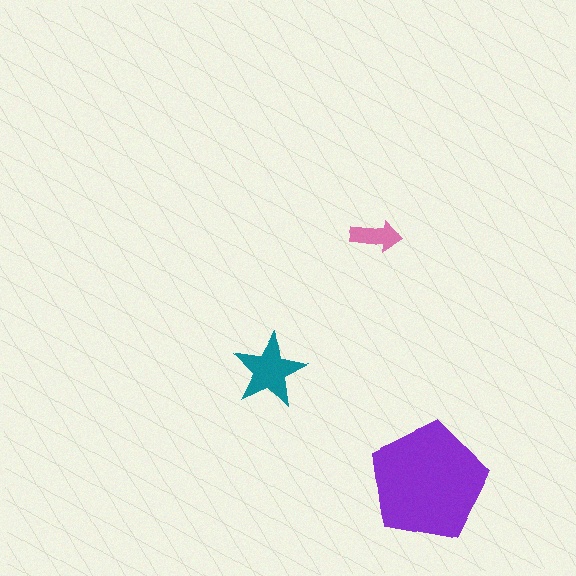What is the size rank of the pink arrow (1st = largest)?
3rd.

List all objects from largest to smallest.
The purple pentagon, the teal star, the pink arrow.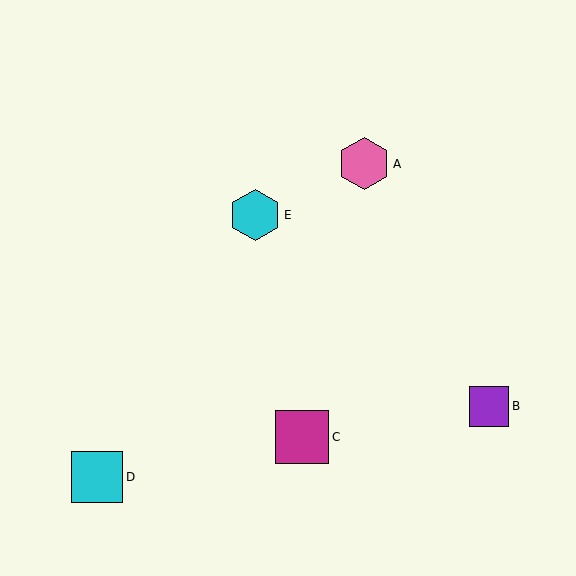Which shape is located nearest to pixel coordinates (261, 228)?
The cyan hexagon (labeled E) at (255, 215) is nearest to that location.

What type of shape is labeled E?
Shape E is a cyan hexagon.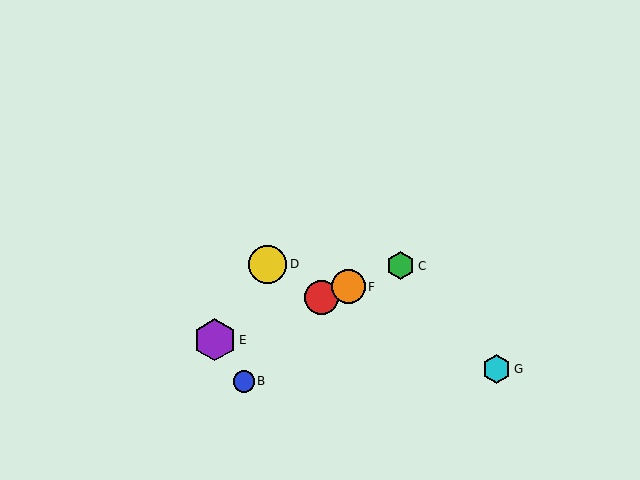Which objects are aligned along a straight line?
Objects A, C, E, F are aligned along a straight line.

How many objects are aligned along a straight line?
4 objects (A, C, E, F) are aligned along a straight line.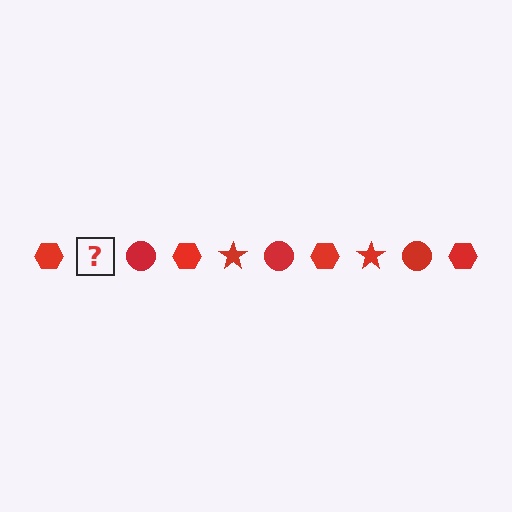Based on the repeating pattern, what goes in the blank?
The blank should be a red star.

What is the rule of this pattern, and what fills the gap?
The rule is that the pattern cycles through hexagon, star, circle shapes in red. The gap should be filled with a red star.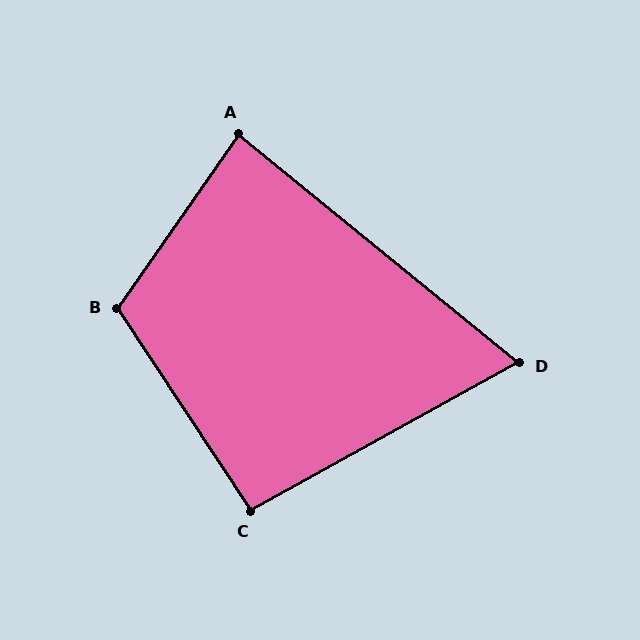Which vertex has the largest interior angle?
B, at approximately 112 degrees.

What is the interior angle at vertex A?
Approximately 86 degrees (approximately right).